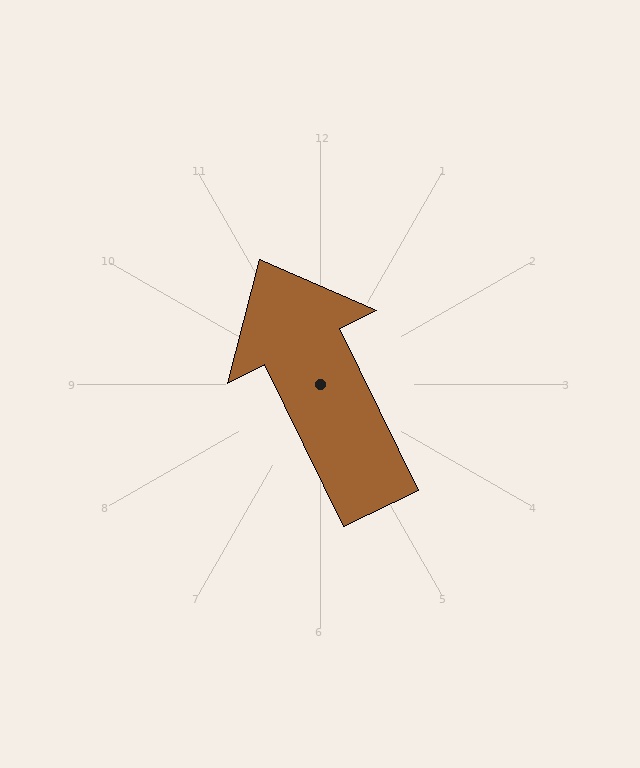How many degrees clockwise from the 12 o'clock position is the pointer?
Approximately 334 degrees.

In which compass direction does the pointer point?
Northwest.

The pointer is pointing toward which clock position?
Roughly 11 o'clock.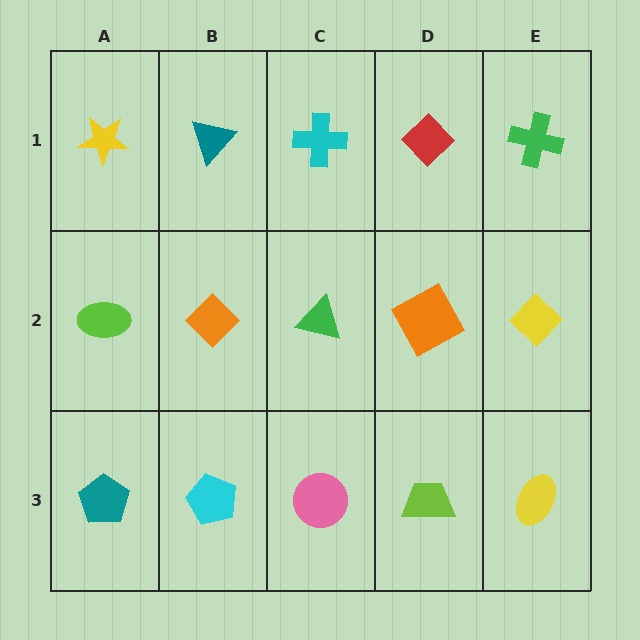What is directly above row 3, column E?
A yellow diamond.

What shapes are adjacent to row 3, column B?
An orange diamond (row 2, column B), a teal pentagon (row 3, column A), a pink circle (row 3, column C).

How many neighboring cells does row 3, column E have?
2.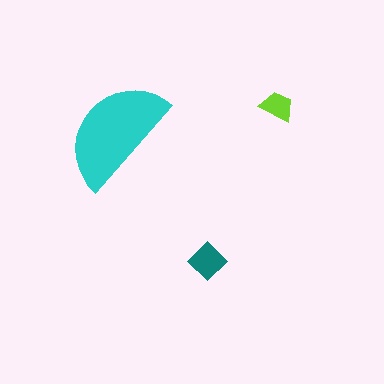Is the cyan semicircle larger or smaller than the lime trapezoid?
Larger.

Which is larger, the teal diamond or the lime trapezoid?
The teal diamond.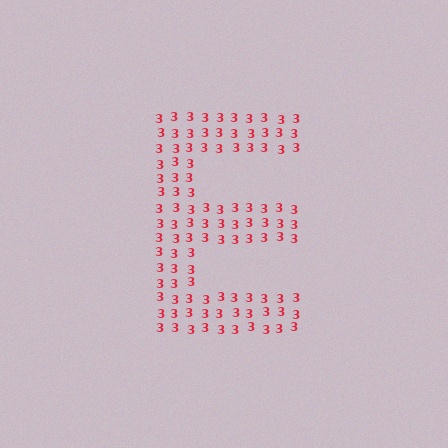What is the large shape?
The large shape is the letter E.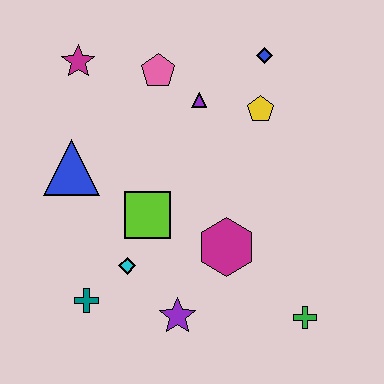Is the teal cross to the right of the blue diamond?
No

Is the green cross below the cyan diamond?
Yes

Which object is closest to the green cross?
The magenta hexagon is closest to the green cross.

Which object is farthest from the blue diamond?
The teal cross is farthest from the blue diamond.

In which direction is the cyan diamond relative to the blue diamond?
The cyan diamond is below the blue diamond.